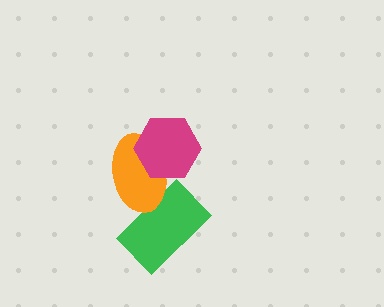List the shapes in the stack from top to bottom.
From top to bottom: the magenta hexagon, the orange ellipse, the green rectangle.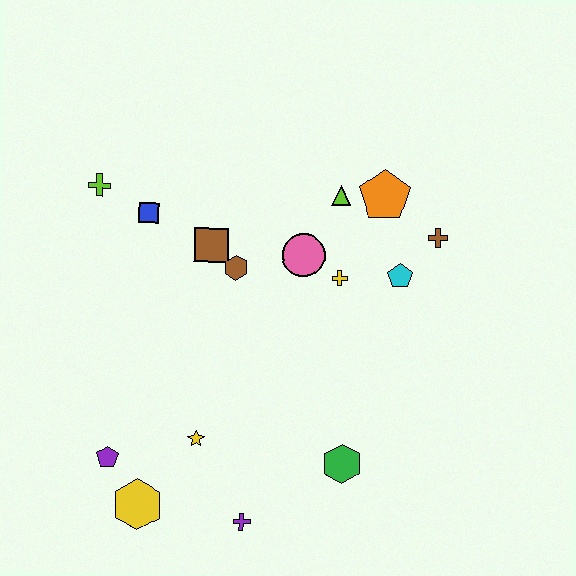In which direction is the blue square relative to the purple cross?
The blue square is above the purple cross.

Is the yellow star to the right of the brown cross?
No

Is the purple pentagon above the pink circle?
No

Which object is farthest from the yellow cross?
The yellow hexagon is farthest from the yellow cross.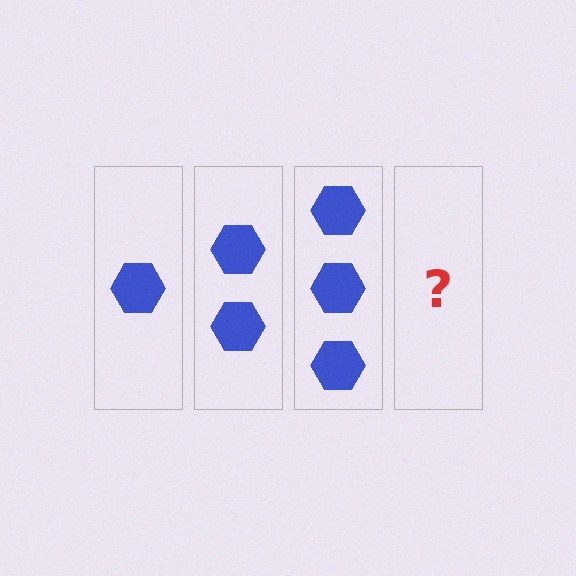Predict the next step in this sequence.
The next step is 4 hexagons.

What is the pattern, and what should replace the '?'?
The pattern is that each step adds one more hexagon. The '?' should be 4 hexagons.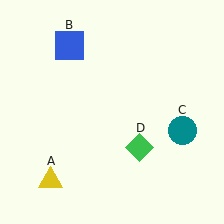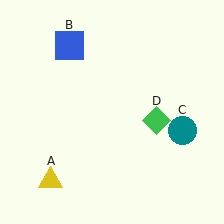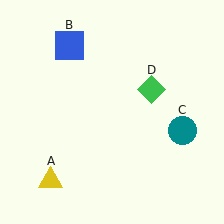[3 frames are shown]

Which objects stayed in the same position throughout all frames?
Yellow triangle (object A) and blue square (object B) and teal circle (object C) remained stationary.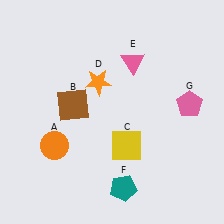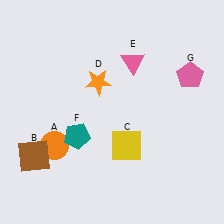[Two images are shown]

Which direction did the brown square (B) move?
The brown square (B) moved down.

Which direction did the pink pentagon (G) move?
The pink pentagon (G) moved up.